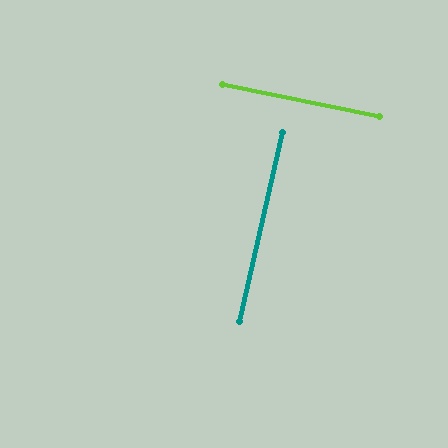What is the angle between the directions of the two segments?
Approximately 88 degrees.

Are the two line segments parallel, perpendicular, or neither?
Perpendicular — they meet at approximately 88°.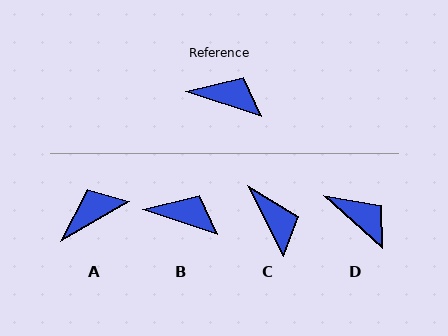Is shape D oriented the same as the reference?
No, it is off by about 24 degrees.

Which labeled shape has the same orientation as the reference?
B.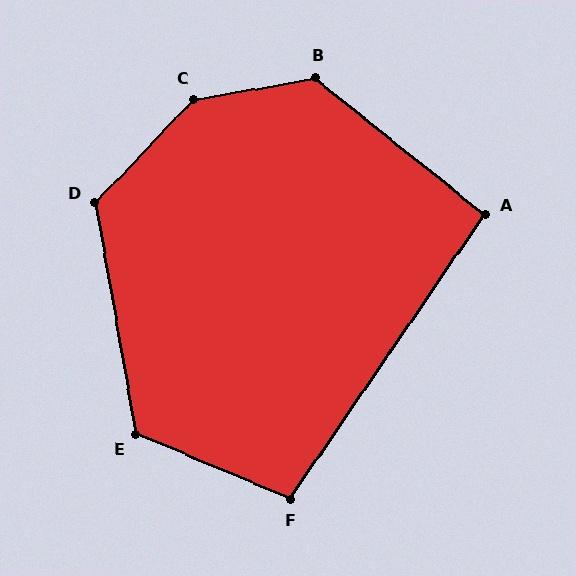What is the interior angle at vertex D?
Approximately 126 degrees (obtuse).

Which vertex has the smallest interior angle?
A, at approximately 94 degrees.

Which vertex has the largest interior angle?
C, at approximately 143 degrees.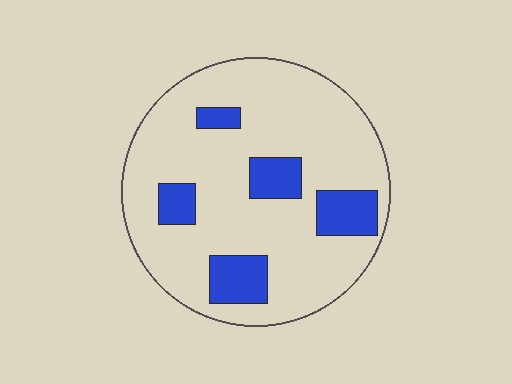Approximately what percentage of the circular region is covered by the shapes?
Approximately 20%.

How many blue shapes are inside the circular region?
5.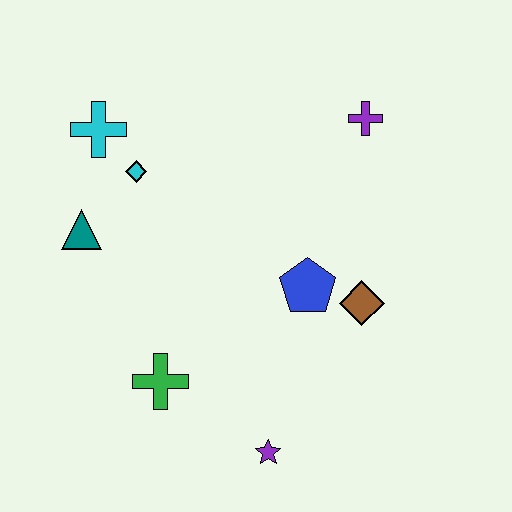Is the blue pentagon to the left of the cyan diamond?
No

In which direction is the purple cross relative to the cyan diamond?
The purple cross is to the right of the cyan diamond.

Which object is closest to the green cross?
The purple star is closest to the green cross.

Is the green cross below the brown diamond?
Yes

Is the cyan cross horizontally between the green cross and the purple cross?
No